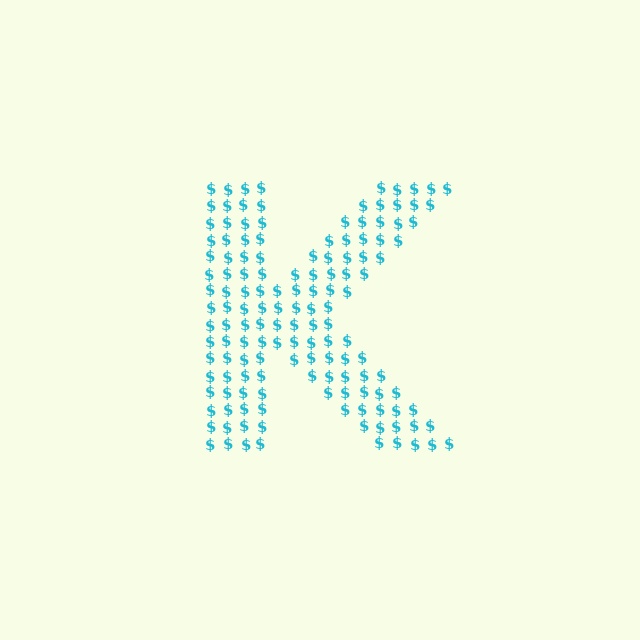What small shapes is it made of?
It is made of small dollar signs.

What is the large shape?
The large shape is the letter K.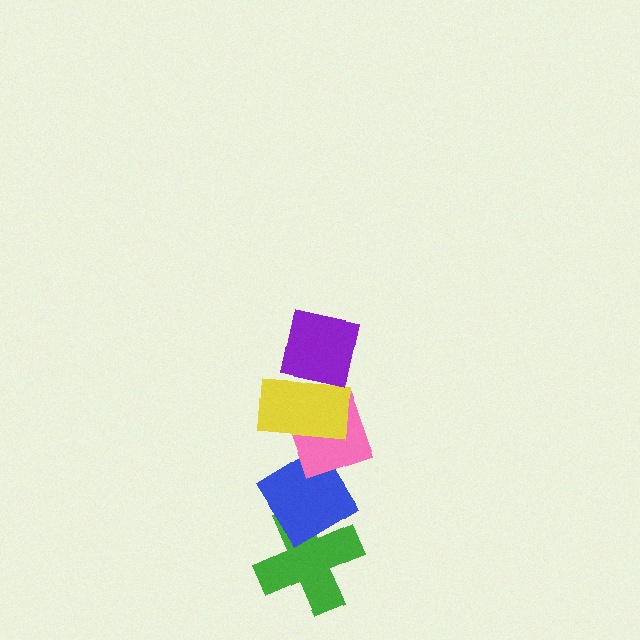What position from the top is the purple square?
The purple square is 1st from the top.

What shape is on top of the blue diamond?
The pink diamond is on top of the blue diamond.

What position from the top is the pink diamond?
The pink diamond is 3rd from the top.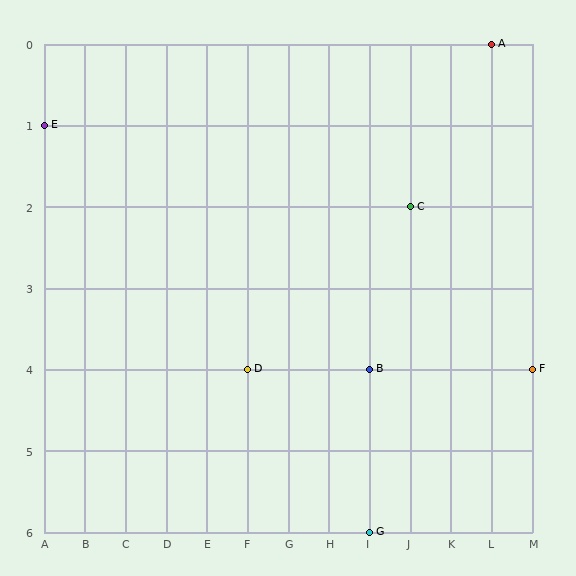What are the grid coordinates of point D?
Point D is at grid coordinates (F, 4).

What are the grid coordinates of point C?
Point C is at grid coordinates (J, 2).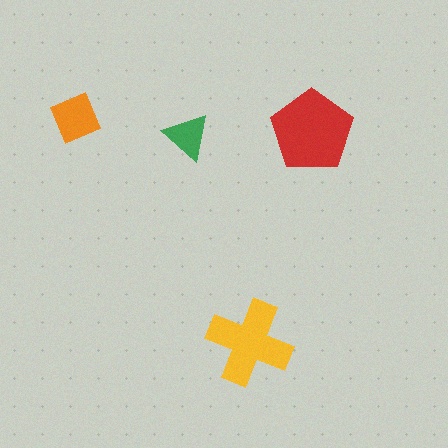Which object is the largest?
The red pentagon.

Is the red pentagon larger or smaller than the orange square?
Larger.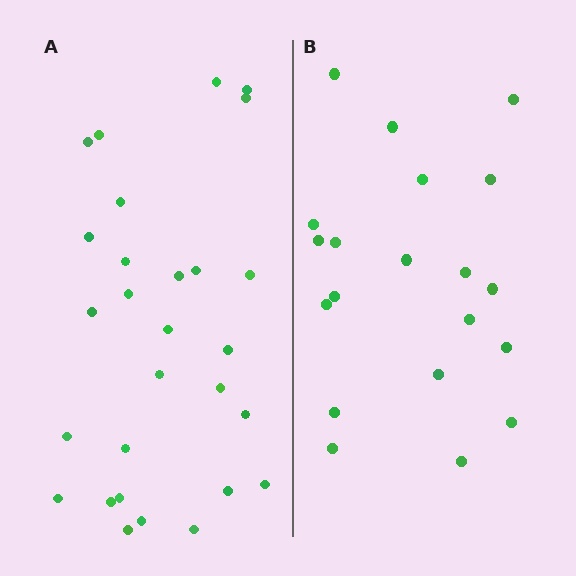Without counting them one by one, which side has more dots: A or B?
Region A (the left region) has more dots.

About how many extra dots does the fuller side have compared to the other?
Region A has roughly 8 or so more dots than region B.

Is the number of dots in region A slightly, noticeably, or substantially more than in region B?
Region A has noticeably more, but not dramatically so. The ratio is roughly 1.4 to 1.